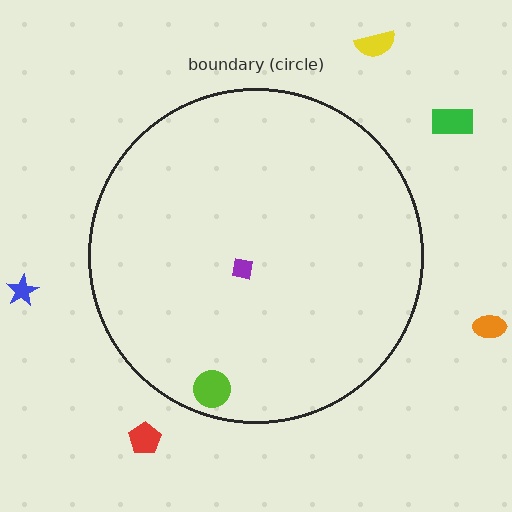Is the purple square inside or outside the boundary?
Inside.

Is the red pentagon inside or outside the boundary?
Outside.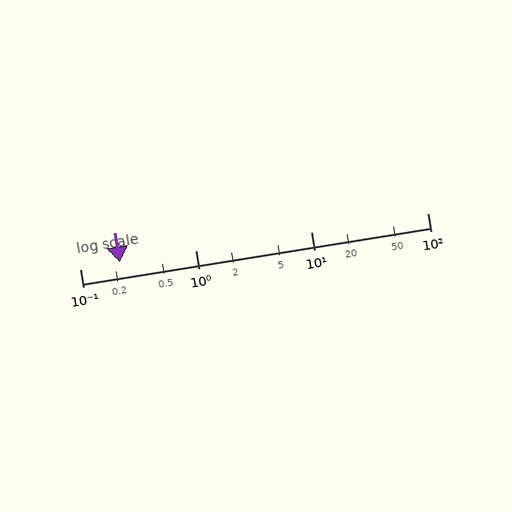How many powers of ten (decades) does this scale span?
The scale spans 3 decades, from 0.1 to 100.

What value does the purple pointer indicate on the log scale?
The pointer indicates approximately 0.22.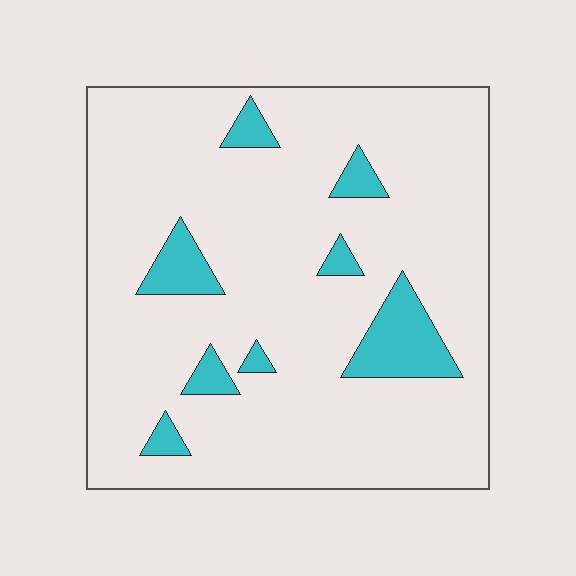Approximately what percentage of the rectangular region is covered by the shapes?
Approximately 10%.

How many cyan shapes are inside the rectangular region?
8.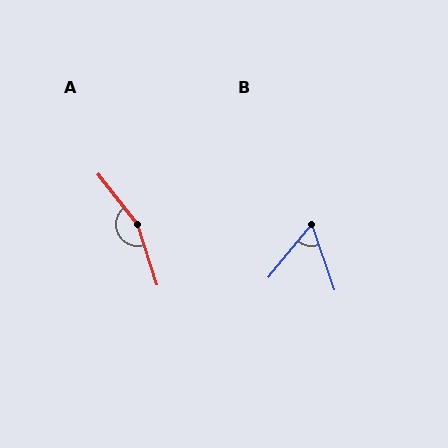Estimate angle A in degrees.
Approximately 159 degrees.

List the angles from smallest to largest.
B (58°), A (159°).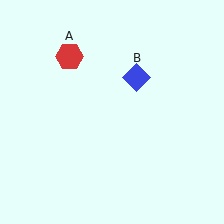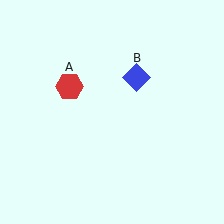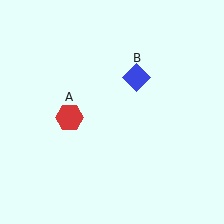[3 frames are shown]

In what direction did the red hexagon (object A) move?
The red hexagon (object A) moved down.